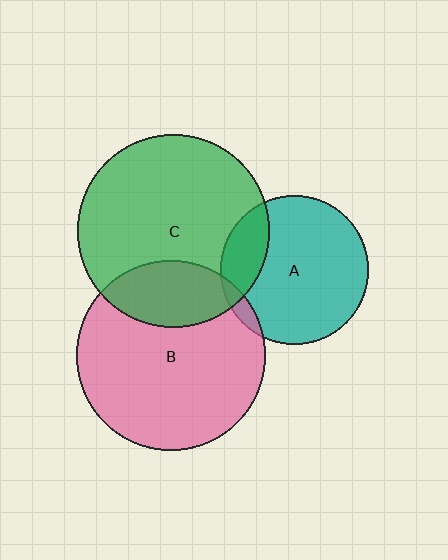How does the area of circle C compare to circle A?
Approximately 1.7 times.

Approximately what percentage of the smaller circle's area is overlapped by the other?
Approximately 5%.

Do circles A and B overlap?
Yes.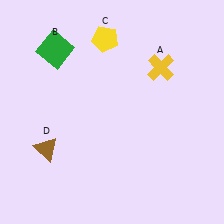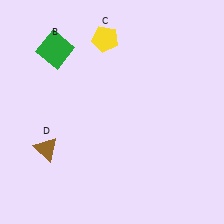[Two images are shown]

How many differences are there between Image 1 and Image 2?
There is 1 difference between the two images.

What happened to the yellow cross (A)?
The yellow cross (A) was removed in Image 2. It was in the top-right area of Image 1.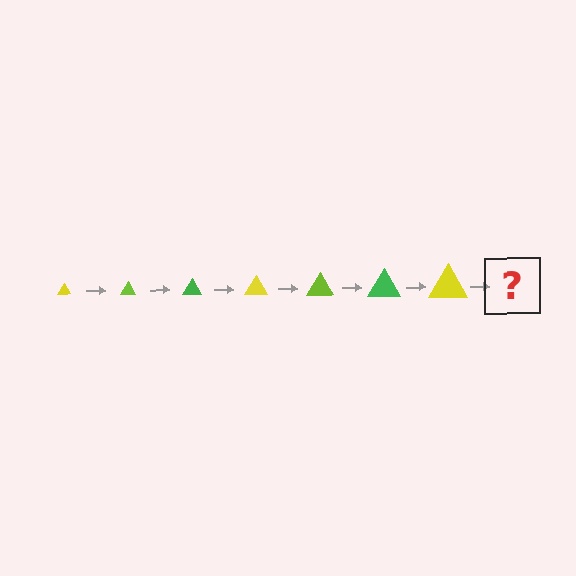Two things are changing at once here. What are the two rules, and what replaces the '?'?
The two rules are that the triangle grows larger each step and the color cycles through yellow, lime, and green. The '?' should be a lime triangle, larger than the previous one.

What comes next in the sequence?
The next element should be a lime triangle, larger than the previous one.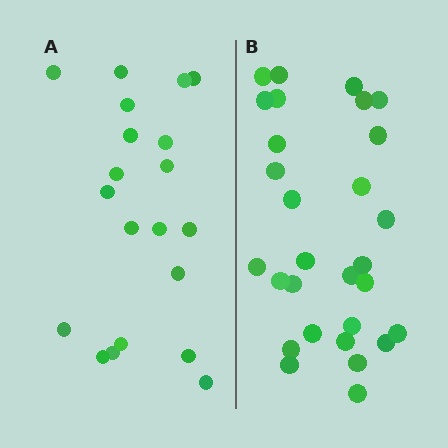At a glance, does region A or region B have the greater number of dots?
Region B (the right region) has more dots.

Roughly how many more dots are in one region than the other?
Region B has roughly 8 or so more dots than region A.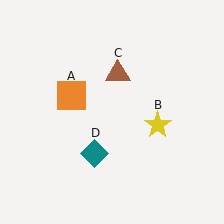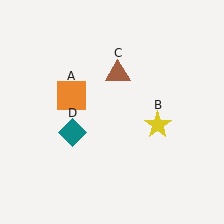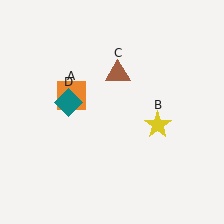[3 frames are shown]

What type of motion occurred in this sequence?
The teal diamond (object D) rotated clockwise around the center of the scene.